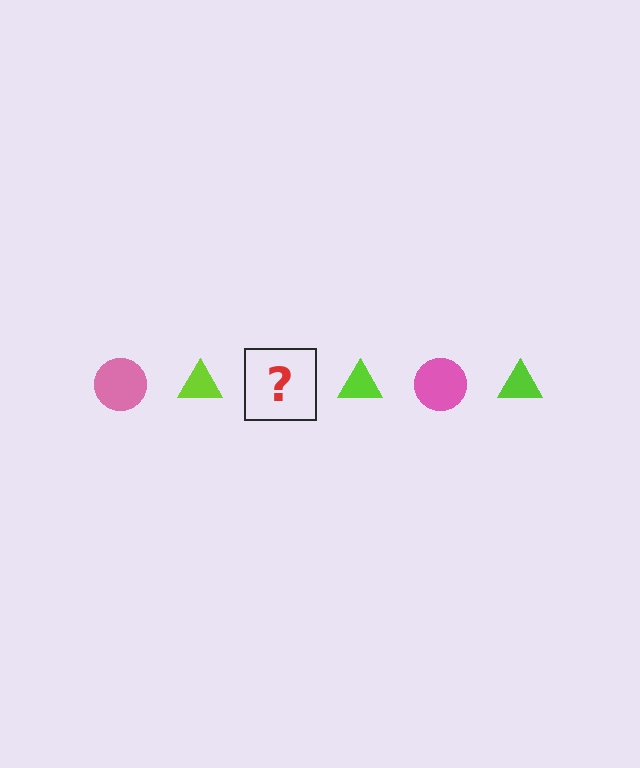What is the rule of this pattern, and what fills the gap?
The rule is that the pattern alternates between pink circle and lime triangle. The gap should be filled with a pink circle.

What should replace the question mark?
The question mark should be replaced with a pink circle.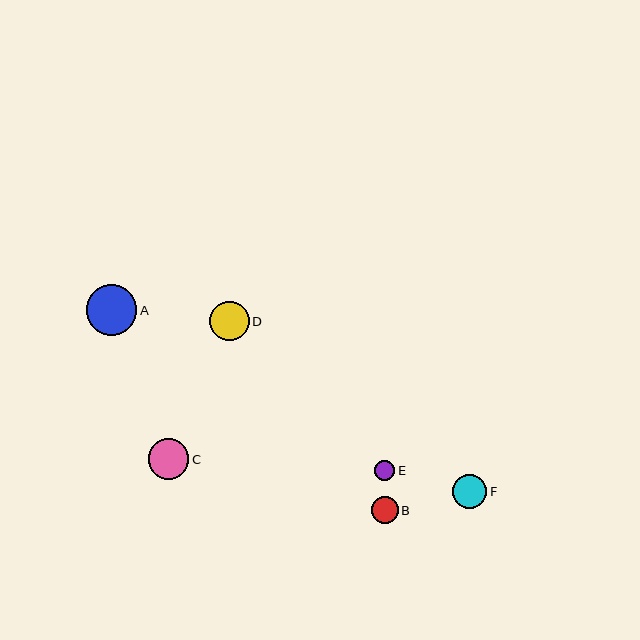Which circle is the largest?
Circle A is the largest with a size of approximately 50 pixels.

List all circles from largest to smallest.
From largest to smallest: A, C, D, F, B, E.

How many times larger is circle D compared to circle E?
Circle D is approximately 1.9 times the size of circle E.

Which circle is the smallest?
Circle E is the smallest with a size of approximately 21 pixels.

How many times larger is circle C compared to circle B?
Circle C is approximately 1.5 times the size of circle B.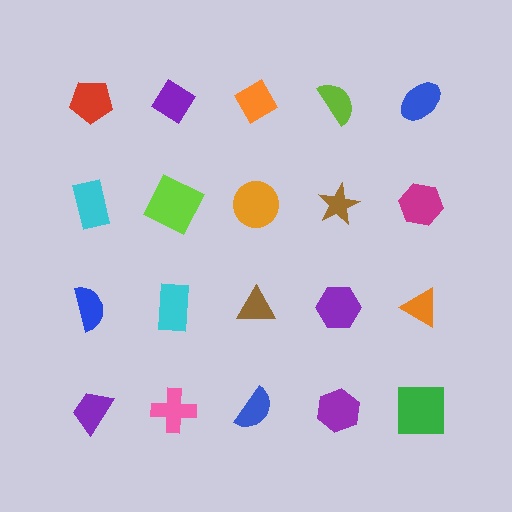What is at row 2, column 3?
An orange circle.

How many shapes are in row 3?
5 shapes.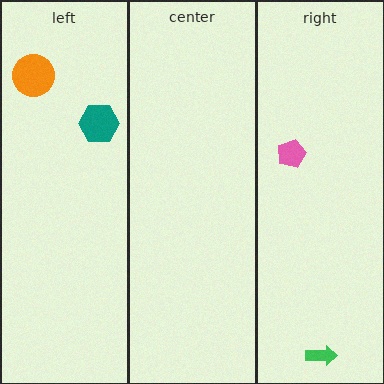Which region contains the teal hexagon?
The left region.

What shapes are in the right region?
The green arrow, the pink pentagon.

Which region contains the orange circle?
The left region.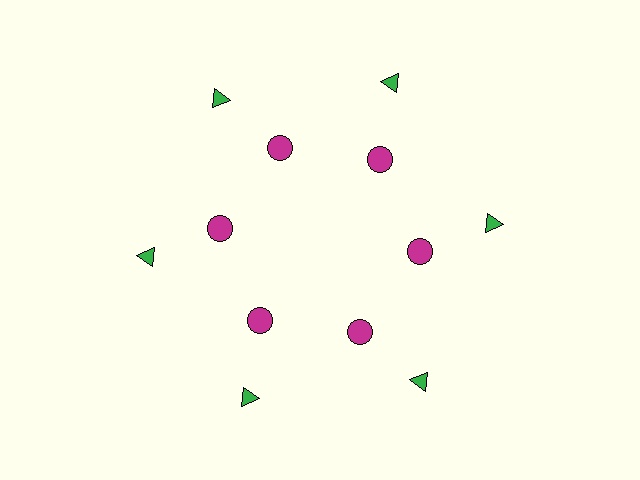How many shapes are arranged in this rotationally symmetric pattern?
There are 12 shapes, arranged in 6 groups of 2.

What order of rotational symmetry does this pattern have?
This pattern has 6-fold rotational symmetry.